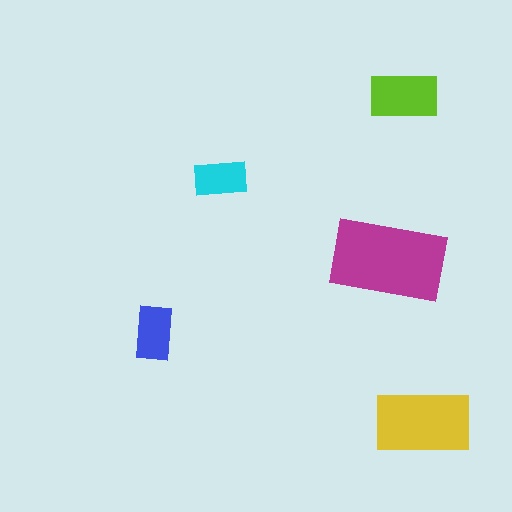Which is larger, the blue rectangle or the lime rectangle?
The lime one.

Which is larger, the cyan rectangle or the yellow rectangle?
The yellow one.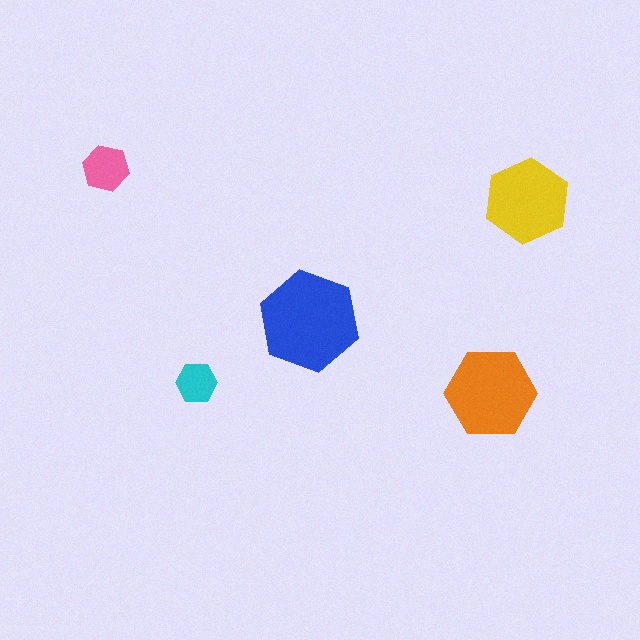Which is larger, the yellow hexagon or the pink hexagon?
The yellow one.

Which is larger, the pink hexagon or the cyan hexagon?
The pink one.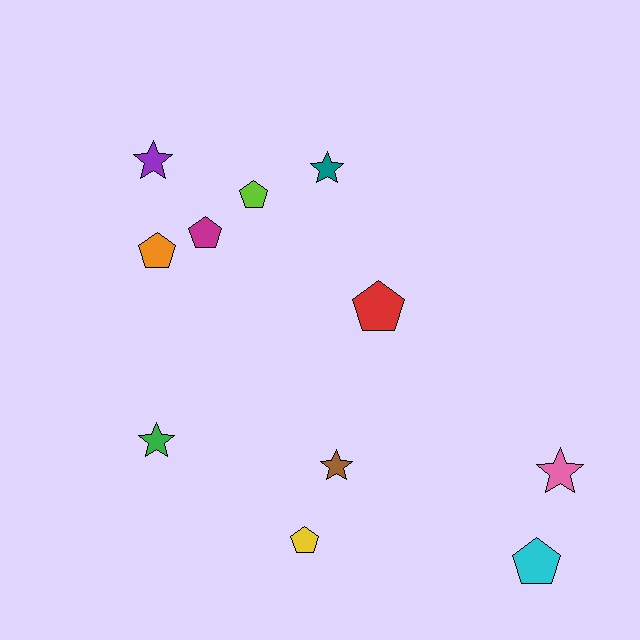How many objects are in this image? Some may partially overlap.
There are 11 objects.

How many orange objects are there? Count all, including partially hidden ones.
There is 1 orange object.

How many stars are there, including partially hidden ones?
There are 5 stars.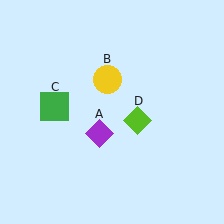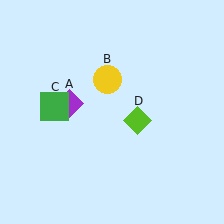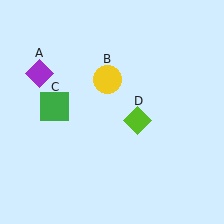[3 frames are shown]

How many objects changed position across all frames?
1 object changed position: purple diamond (object A).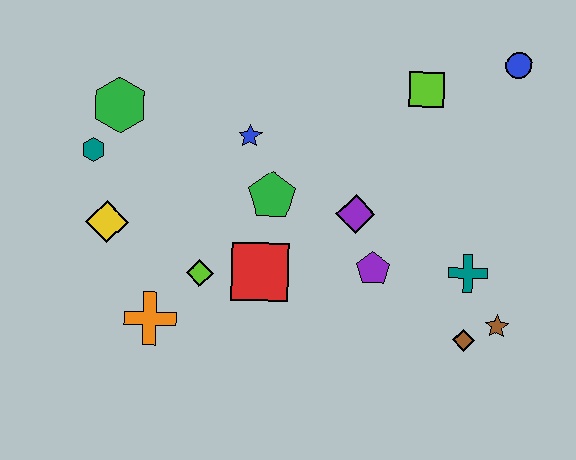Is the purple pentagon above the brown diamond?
Yes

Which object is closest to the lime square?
The blue circle is closest to the lime square.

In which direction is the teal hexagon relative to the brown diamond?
The teal hexagon is to the left of the brown diamond.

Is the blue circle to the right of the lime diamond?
Yes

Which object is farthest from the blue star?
The brown star is farthest from the blue star.